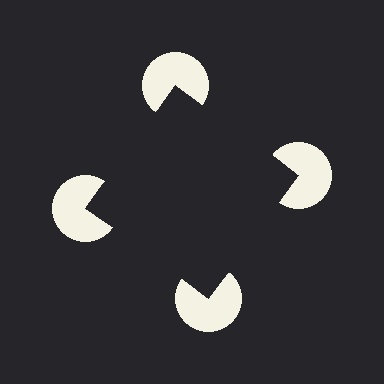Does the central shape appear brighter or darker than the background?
It typically appears slightly darker than the background, even though no actual brightness change is drawn.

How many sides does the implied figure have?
4 sides.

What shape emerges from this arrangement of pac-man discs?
An illusory square — its edges are inferred from the aligned wedge cuts in the pac-man discs, not physically drawn.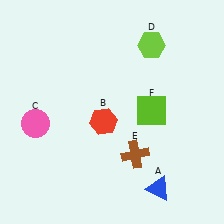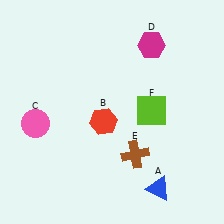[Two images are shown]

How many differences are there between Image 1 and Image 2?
There is 1 difference between the two images.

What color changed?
The hexagon (D) changed from lime in Image 1 to magenta in Image 2.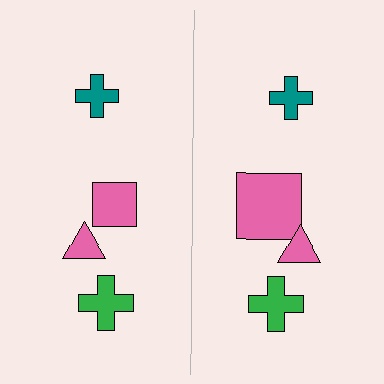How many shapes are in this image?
There are 8 shapes in this image.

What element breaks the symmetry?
The pink square on the right side has a different size than its mirror counterpart.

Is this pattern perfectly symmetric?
No, the pattern is not perfectly symmetric. The pink square on the right side has a different size than its mirror counterpart.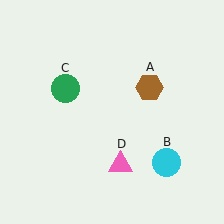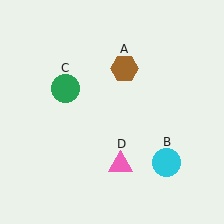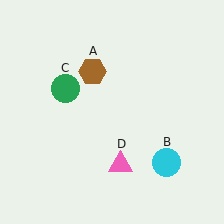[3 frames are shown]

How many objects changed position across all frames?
1 object changed position: brown hexagon (object A).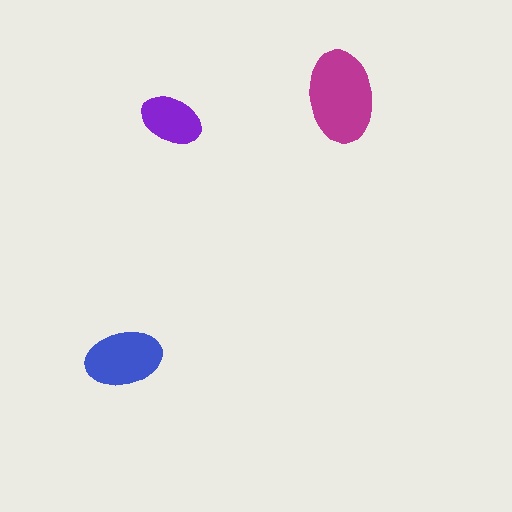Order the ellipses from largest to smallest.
the magenta one, the blue one, the purple one.